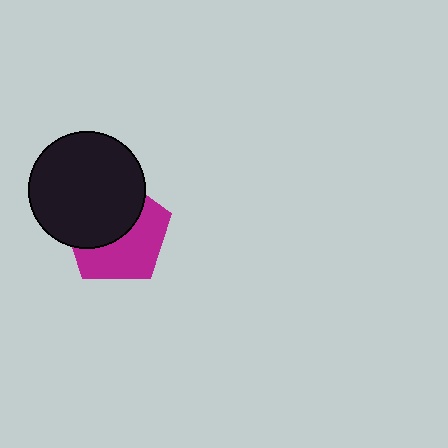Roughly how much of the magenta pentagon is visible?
About half of it is visible (roughly 50%).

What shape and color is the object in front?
The object in front is a black circle.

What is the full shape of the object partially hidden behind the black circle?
The partially hidden object is a magenta pentagon.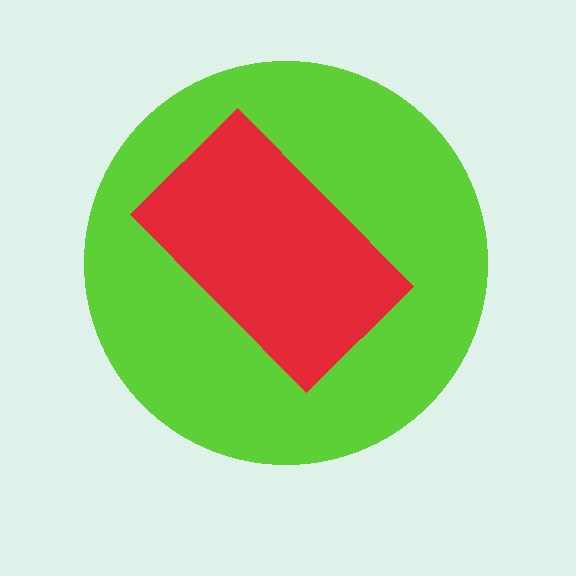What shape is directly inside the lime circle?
The red rectangle.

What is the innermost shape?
The red rectangle.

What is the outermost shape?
The lime circle.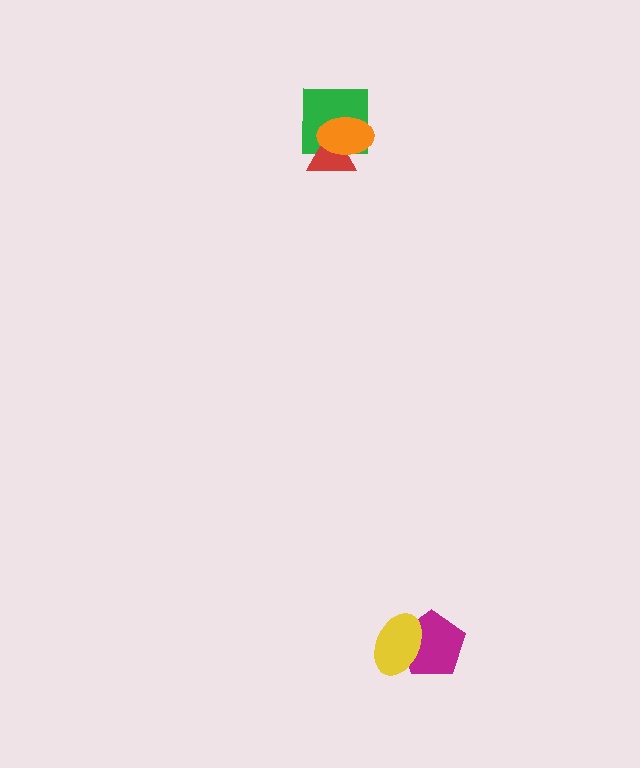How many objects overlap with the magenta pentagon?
1 object overlaps with the magenta pentagon.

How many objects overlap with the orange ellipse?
2 objects overlap with the orange ellipse.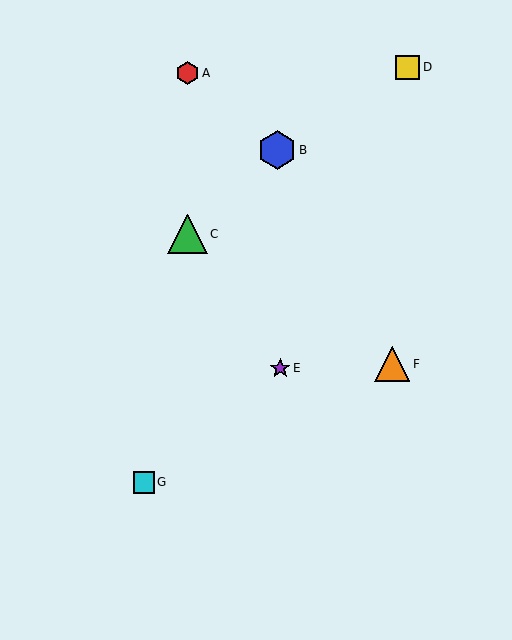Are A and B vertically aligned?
No, A is at x≈187 and B is at x≈277.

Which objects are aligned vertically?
Objects A, C are aligned vertically.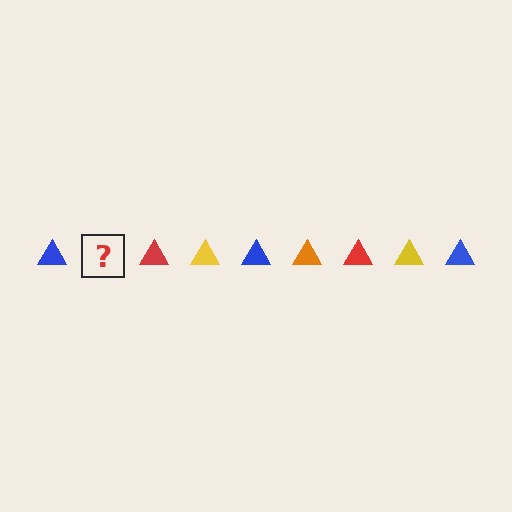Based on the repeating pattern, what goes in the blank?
The blank should be an orange triangle.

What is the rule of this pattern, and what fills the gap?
The rule is that the pattern cycles through blue, orange, red, yellow triangles. The gap should be filled with an orange triangle.